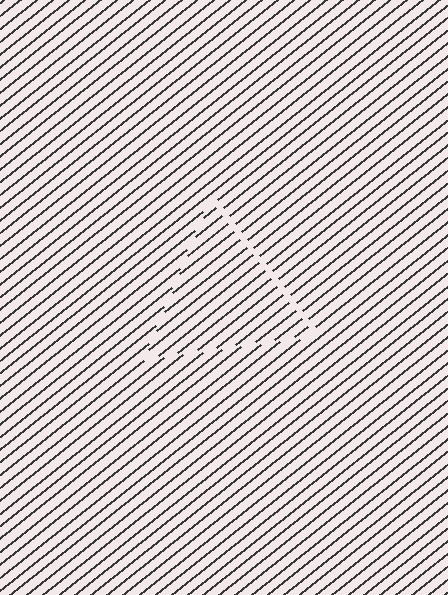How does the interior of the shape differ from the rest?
The interior of the shape contains the same grating, shifted by half a period — the contour is defined by the phase discontinuity where line-ends from the inner and outer gratings abut.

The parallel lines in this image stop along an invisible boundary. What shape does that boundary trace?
An illusory triangle. The interior of the shape contains the same grating, shifted by half a period — the contour is defined by the phase discontinuity where line-ends from the inner and outer gratings abut.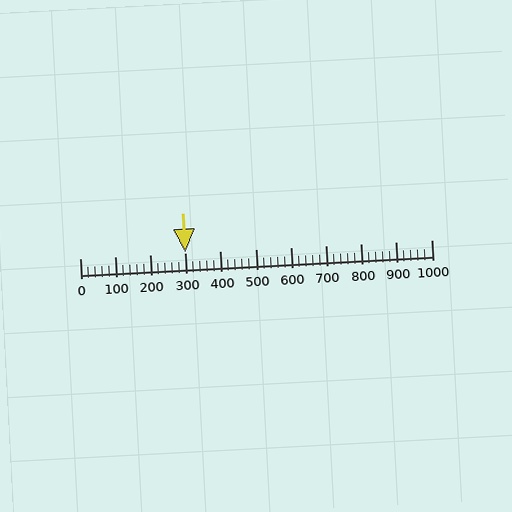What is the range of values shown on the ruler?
The ruler shows values from 0 to 1000.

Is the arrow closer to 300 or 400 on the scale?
The arrow is closer to 300.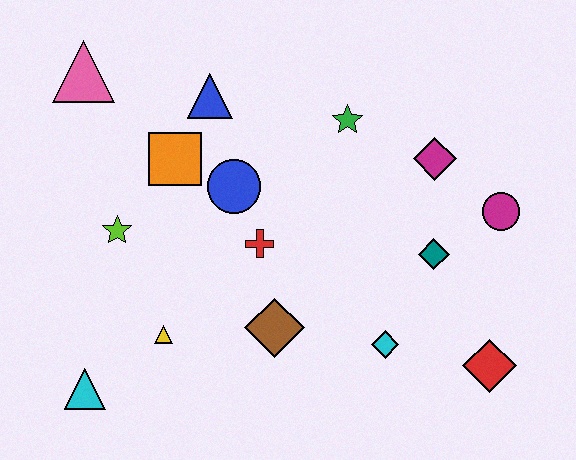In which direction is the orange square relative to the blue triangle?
The orange square is below the blue triangle.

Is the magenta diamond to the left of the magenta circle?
Yes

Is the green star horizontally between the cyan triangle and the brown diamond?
No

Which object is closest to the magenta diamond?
The magenta circle is closest to the magenta diamond.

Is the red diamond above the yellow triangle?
No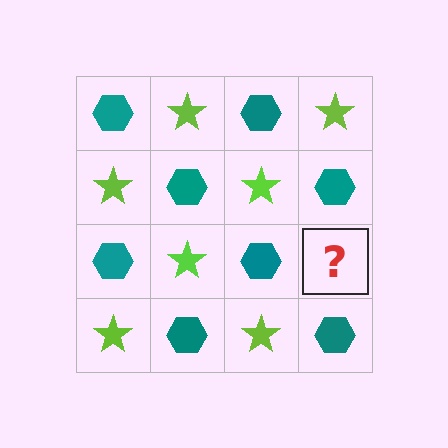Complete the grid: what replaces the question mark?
The question mark should be replaced with a lime star.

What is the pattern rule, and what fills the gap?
The rule is that it alternates teal hexagon and lime star in a checkerboard pattern. The gap should be filled with a lime star.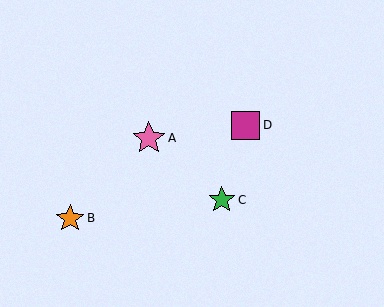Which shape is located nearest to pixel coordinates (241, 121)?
The magenta square (labeled D) at (246, 125) is nearest to that location.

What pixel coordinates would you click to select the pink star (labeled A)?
Click at (149, 138) to select the pink star A.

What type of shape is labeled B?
Shape B is an orange star.